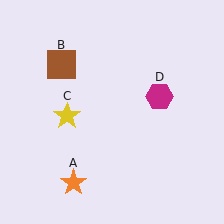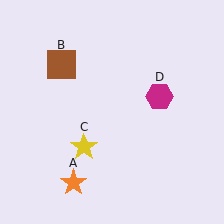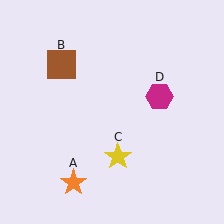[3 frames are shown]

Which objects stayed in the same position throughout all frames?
Orange star (object A) and brown square (object B) and magenta hexagon (object D) remained stationary.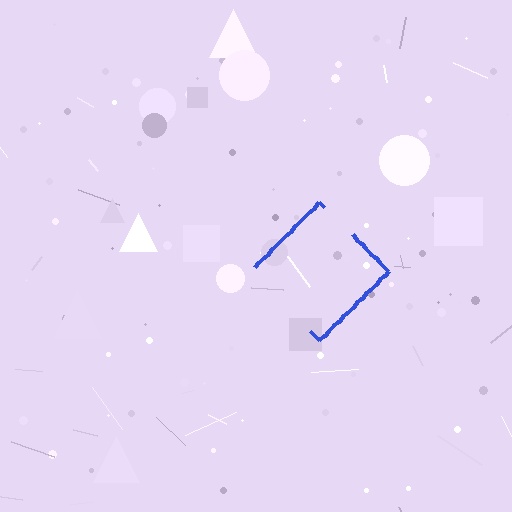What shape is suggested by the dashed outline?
The dashed outline suggests a diamond.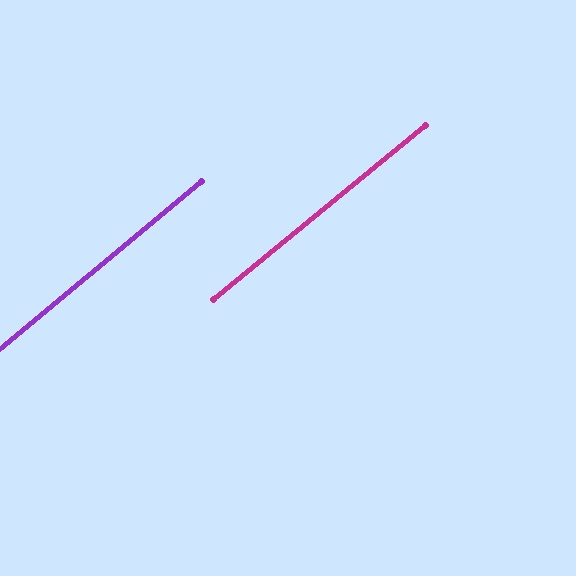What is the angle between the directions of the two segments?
Approximately 0 degrees.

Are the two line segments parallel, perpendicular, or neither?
Parallel — their directions differ by only 0.5°.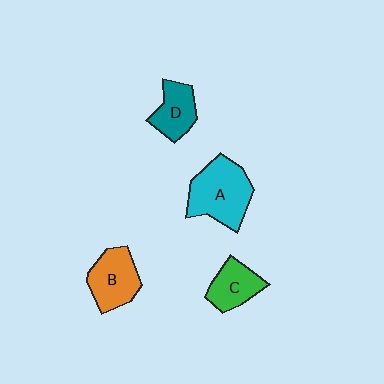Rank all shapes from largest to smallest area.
From largest to smallest: A (cyan), B (orange), C (green), D (teal).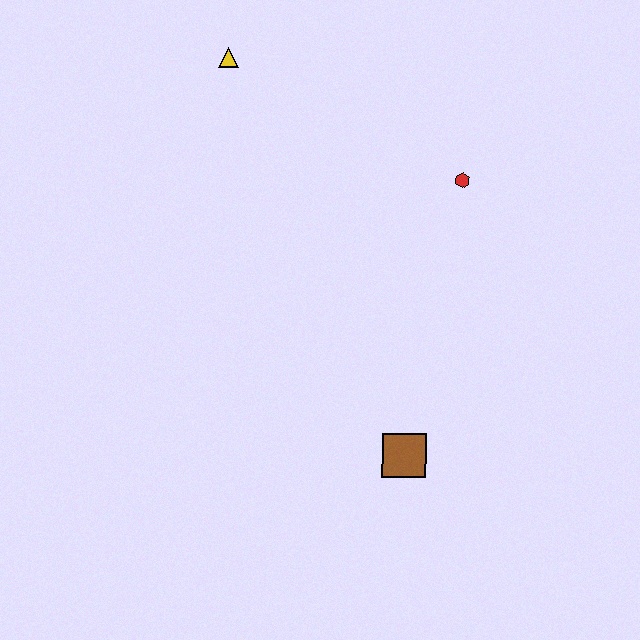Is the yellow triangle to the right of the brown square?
No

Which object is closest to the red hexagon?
The yellow triangle is closest to the red hexagon.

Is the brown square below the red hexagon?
Yes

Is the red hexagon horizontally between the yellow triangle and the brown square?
No